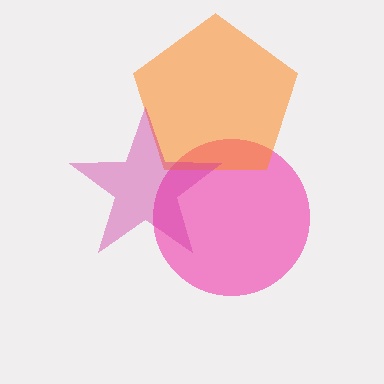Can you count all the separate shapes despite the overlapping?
Yes, there are 3 separate shapes.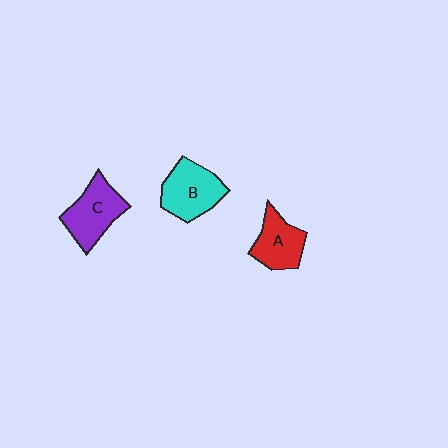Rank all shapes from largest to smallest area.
From largest to smallest: B (cyan), C (purple), A (red).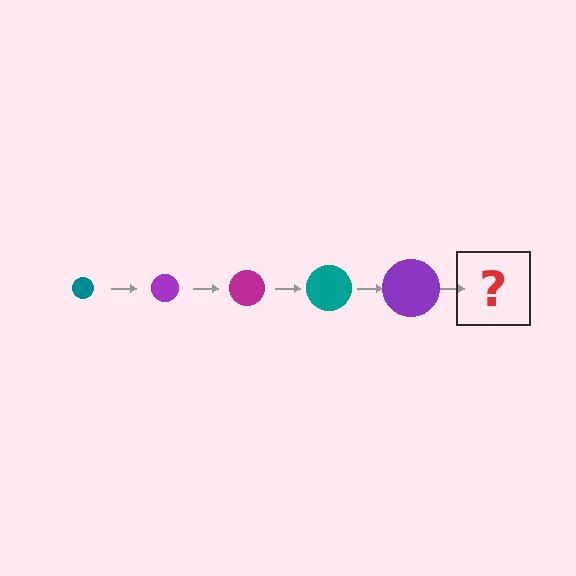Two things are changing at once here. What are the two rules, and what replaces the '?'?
The two rules are that the circle grows larger each step and the color cycles through teal, purple, and magenta. The '?' should be a magenta circle, larger than the previous one.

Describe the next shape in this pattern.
It should be a magenta circle, larger than the previous one.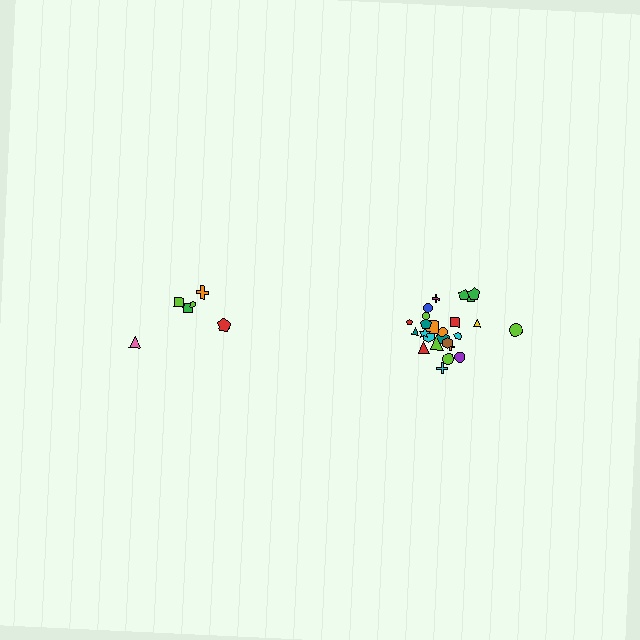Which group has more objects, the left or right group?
The right group.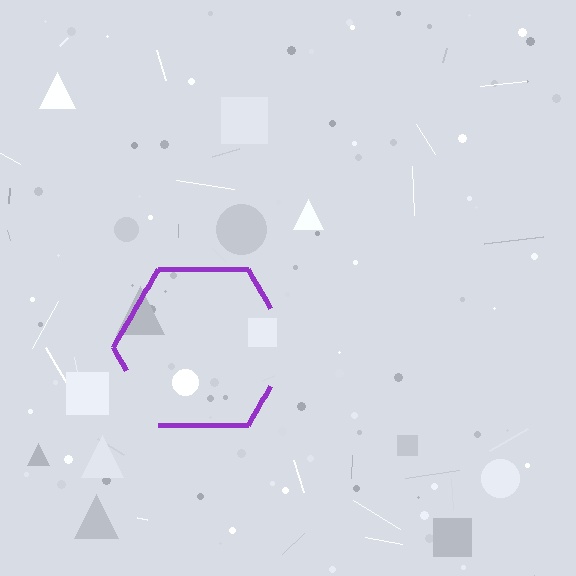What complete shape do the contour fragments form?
The contour fragments form a hexagon.